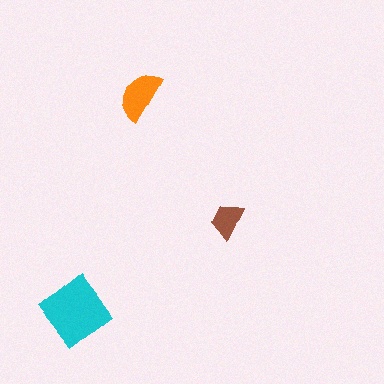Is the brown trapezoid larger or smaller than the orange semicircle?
Smaller.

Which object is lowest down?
The cyan diamond is bottommost.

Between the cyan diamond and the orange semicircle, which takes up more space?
The cyan diamond.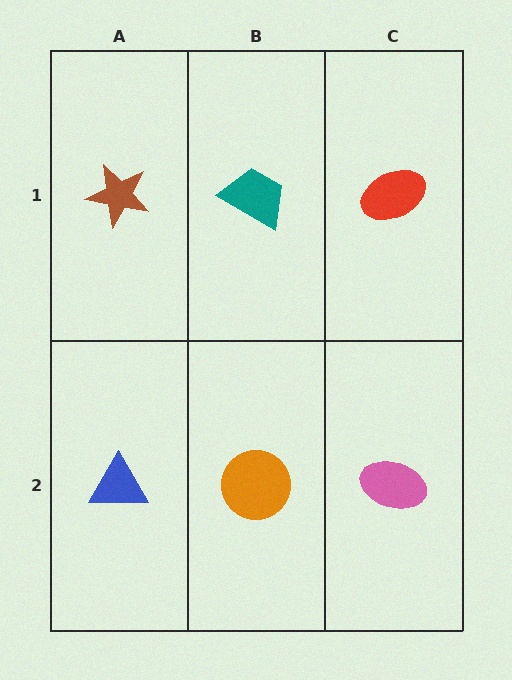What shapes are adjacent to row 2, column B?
A teal trapezoid (row 1, column B), a blue triangle (row 2, column A), a pink ellipse (row 2, column C).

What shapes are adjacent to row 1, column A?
A blue triangle (row 2, column A), a teal trapezoid (row 1, column B).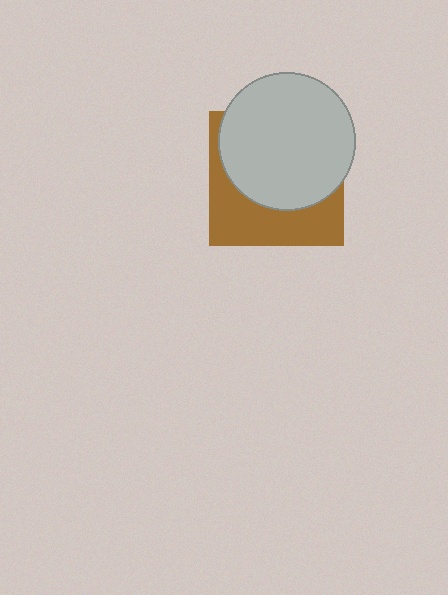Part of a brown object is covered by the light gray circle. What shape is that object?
It is a square.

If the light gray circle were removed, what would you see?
You would see the complete brown square.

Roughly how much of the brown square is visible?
A small part of it is visible (roughly 39%).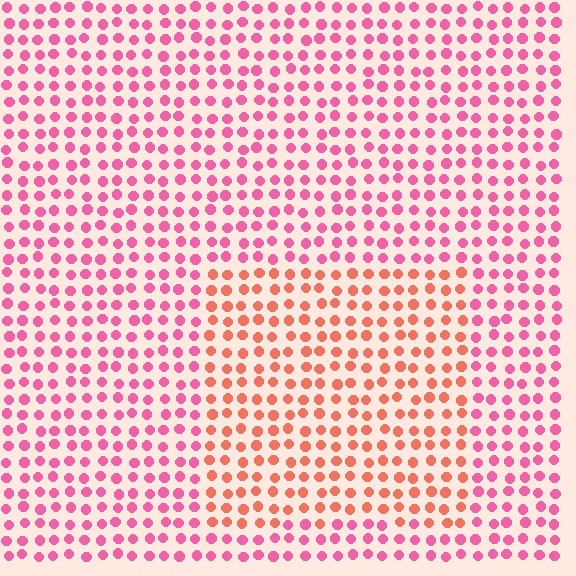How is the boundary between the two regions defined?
The boundary is defined purely by a slight shift in hue (about 37 degrees). Spacing, size, and orientation are identical on both sides.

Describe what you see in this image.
The image is filled with small pink elements in a uniform arrangement. A rectangle-shaped region is visible where the elements are tinted to a slightly different hue, forming a subtle color boundary.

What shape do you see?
I see a rectangle.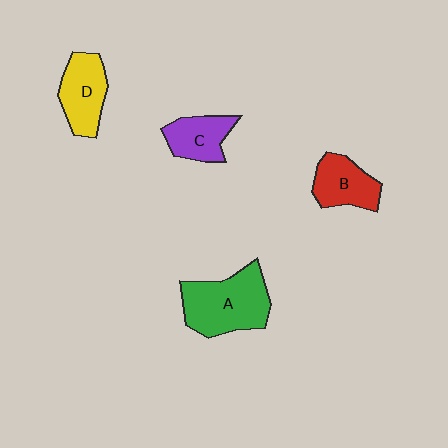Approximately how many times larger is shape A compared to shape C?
Approximately 1.8 times.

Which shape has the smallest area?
Shape C (purple).